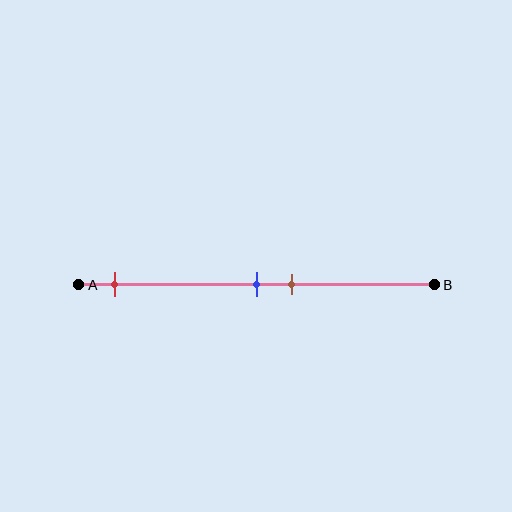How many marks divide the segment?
There are 3 marks dividing the segment.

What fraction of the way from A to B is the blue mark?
The blue mark is approximately 50% (0.5) of the way from A to B.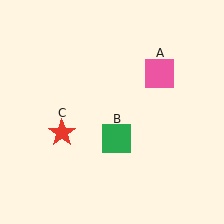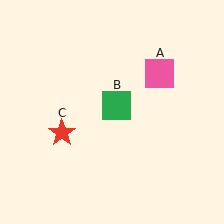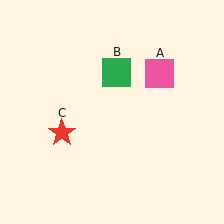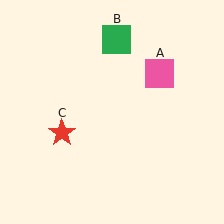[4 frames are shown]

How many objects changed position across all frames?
1 object changed position: green square (object B).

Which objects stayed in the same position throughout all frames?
Pink square (object A) and red star (object C) remained stationary.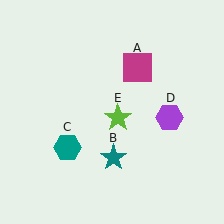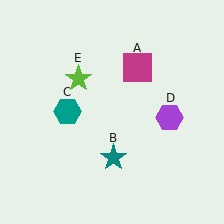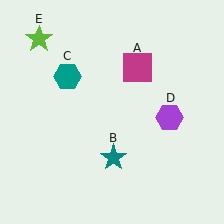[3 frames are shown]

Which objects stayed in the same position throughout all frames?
Magenta square (object A) and teal star (object B) and purple hexagon (object D) remained stationary.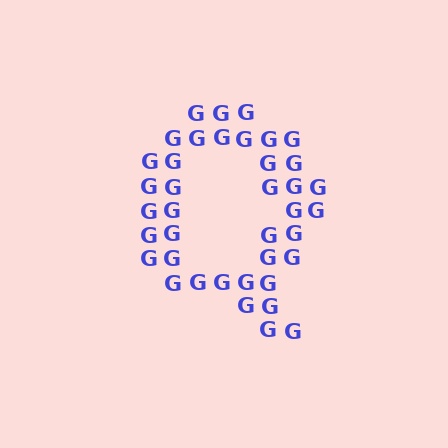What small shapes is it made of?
It is made of small letter G's.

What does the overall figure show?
The overall figure shows the letter Q.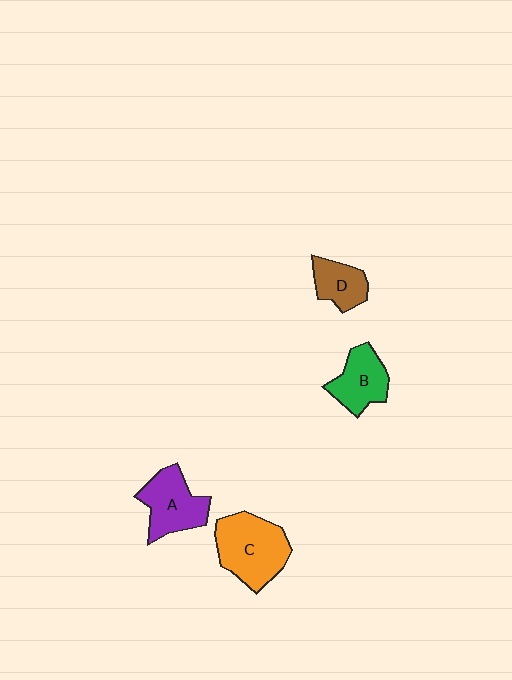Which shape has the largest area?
Shape C (orange).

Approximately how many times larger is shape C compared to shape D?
Approximately 2.0 times.